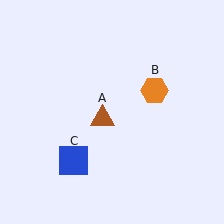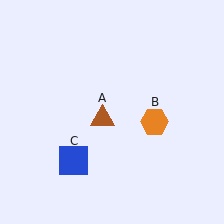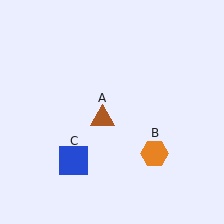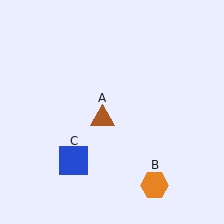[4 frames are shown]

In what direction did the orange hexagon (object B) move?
The orange hexagon (object B) moved down.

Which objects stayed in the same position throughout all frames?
Brown triangle (object A) and blue square (object C) remained stationary.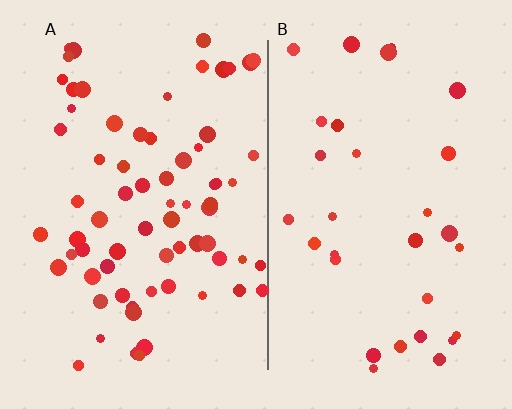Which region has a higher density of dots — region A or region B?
A (the left).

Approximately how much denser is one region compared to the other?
Approximately 2.2× — region A over region B.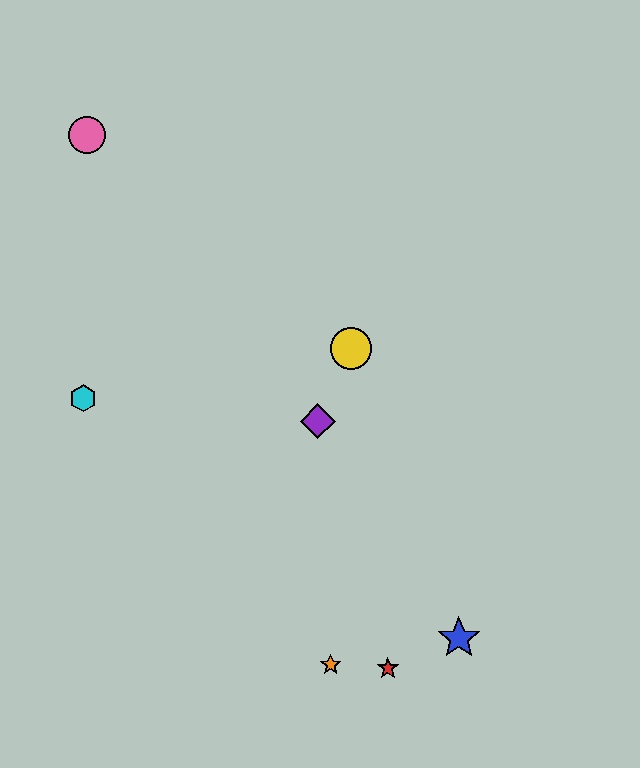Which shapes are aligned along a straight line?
The green hexagon, the yellow circle, the purple diamond are aligned along a straight line.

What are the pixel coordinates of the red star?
The red star is at (388, 668).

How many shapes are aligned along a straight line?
3 shapes (the green hexagon, the yellow circle, the purple diamond) are aligned along a straight line.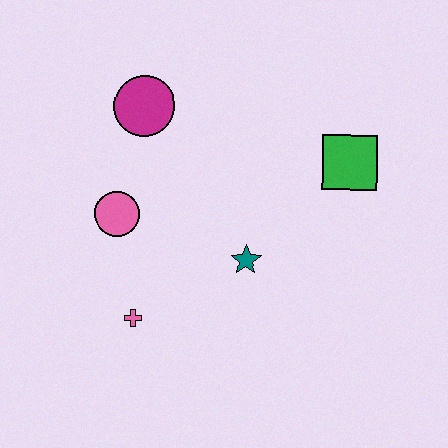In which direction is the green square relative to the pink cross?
The green square is to the right of the pink cross.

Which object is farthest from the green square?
The pink cross is farthest from the green square.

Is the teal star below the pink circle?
Yes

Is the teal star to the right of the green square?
No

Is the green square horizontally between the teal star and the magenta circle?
No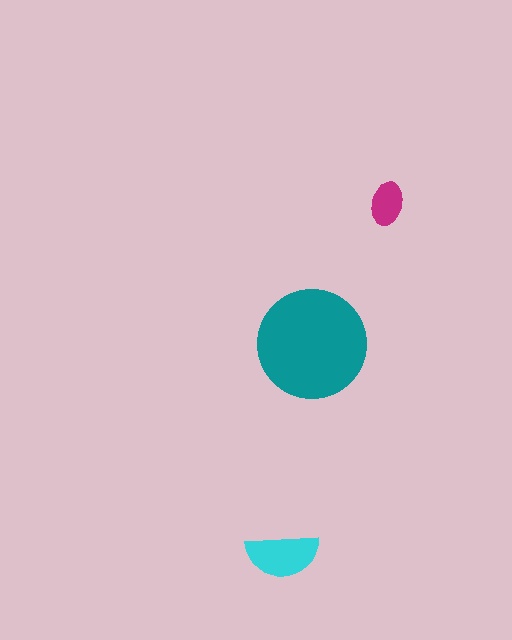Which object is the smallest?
The magenta ellipse.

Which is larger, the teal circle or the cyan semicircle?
The teal circle.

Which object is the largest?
The teal circle.